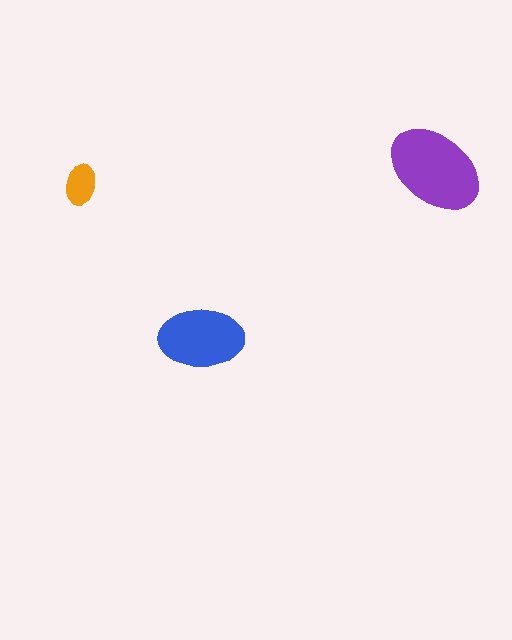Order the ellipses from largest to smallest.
the purple one, the blue one, the orange one.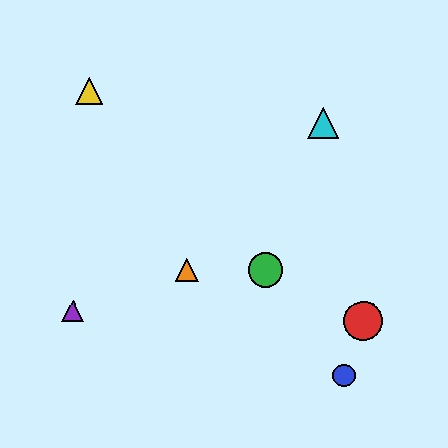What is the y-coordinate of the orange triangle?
The orange triangle is at y≈270.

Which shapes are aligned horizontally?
The green circle, the orange triangle are aligned horizontally.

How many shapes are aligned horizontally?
2 shapes (the green circle, the orange triangle) are aligned horizontally.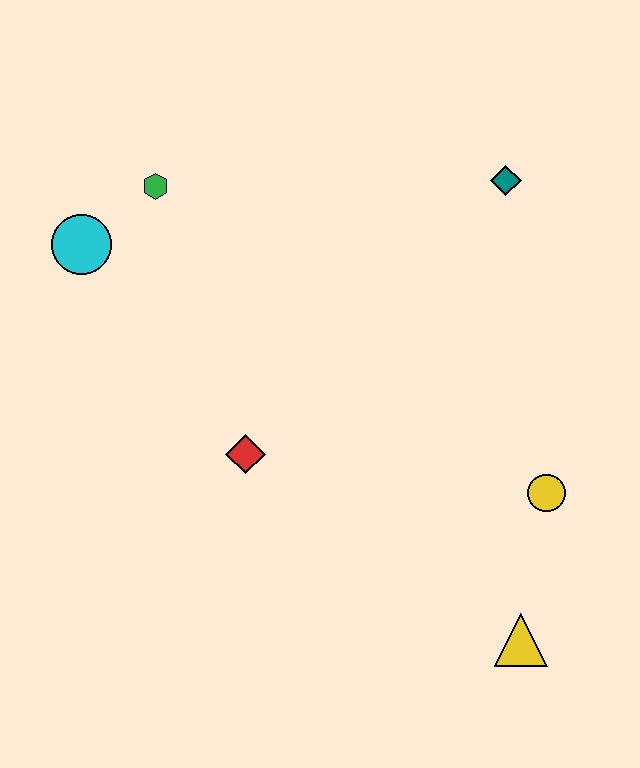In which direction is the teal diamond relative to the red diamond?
The teal diamond is above the red diamond.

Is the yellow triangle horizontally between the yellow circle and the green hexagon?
Yes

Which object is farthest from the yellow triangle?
The cyan circle is farthest from the yellow triangle.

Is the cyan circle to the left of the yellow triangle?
Yes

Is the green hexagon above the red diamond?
Yes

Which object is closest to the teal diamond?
The yellow circle is closest to the teal diamond.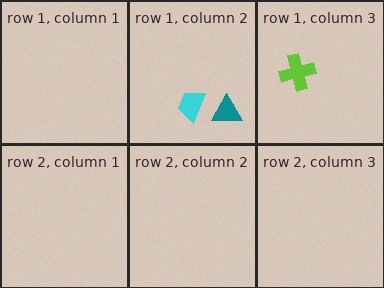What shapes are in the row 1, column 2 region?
The cyan trapezoid, the teal triangle.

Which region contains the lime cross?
The row 1, column 3 region.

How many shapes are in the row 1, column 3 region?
1.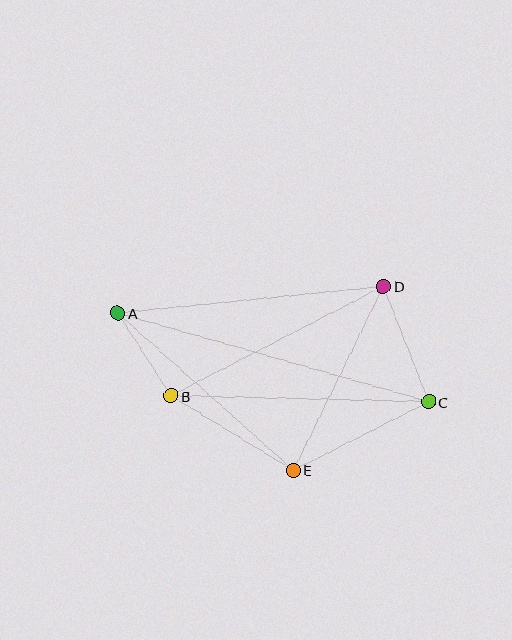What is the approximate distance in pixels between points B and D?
The distance between B and D is approximately 239 pixels.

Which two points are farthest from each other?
Points A and C are farthest from each other.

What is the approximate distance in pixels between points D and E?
The distance between D and E is approximately 205 pixels.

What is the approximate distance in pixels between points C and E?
The distance between C and E is approximately 152 pixels.